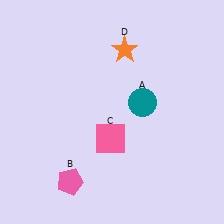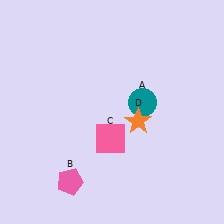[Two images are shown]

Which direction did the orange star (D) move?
The orange star (D) moved down.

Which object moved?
The orange star (D) moved down.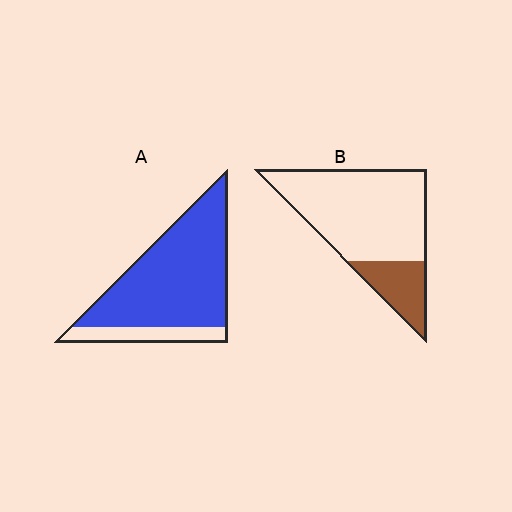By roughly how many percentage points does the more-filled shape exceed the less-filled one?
By roughly 60 percentage points (A over B).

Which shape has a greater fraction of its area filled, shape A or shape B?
Shape A.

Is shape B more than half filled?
No.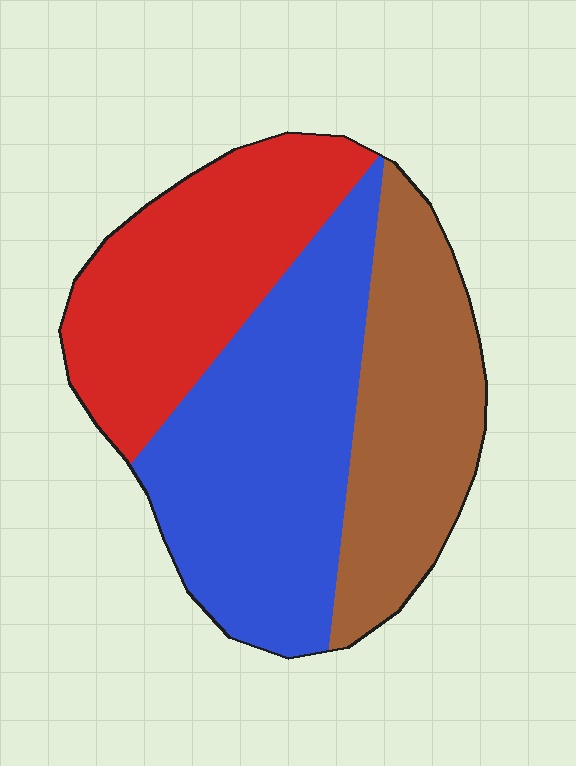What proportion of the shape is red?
Red covers 31% of the shape.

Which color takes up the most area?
Blue, at roughly 40%.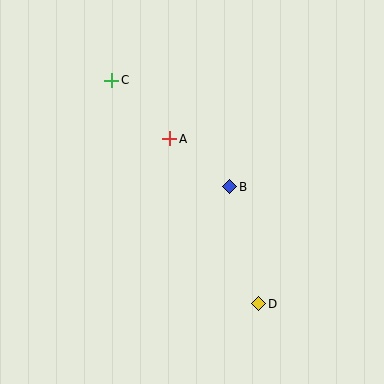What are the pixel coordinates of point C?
Point C is at (112, 80).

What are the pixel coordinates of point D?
Point D is at (259, 304).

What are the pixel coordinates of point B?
Point B is at (230, 187).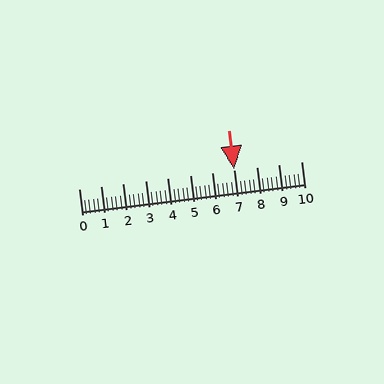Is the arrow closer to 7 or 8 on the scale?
The arrow is closer to 7.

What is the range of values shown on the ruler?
The ruler shows values from 0 to 10.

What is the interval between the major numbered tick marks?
The major tick marks are spaced 1 units apart.